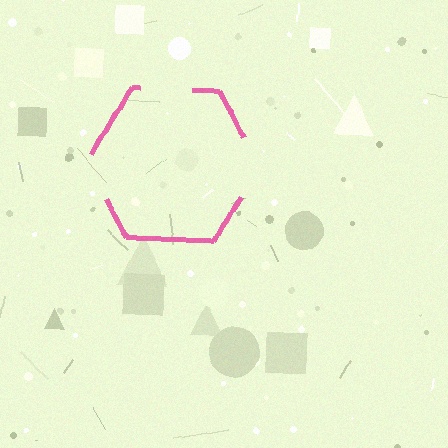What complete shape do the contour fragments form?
The contour fragments form a hexagon.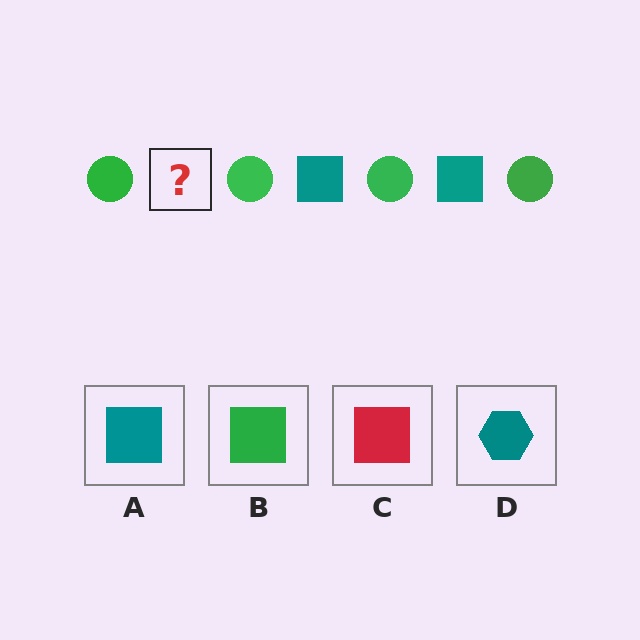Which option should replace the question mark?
Option A.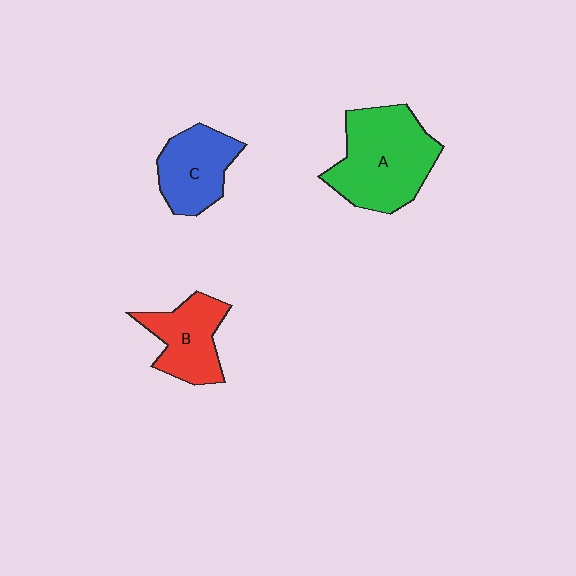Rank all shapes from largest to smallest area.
From largest to smallest: A (green), C (blue), B (red).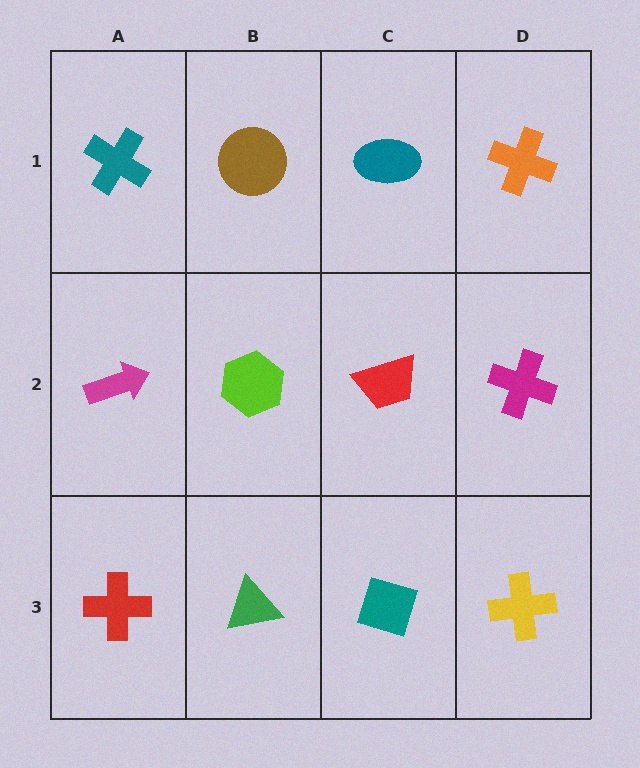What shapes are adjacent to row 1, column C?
A red trapezoid (row 2, column C), a brown circle (row 1, column B), an orange cross (row 1, column D).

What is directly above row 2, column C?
A teal ellipse.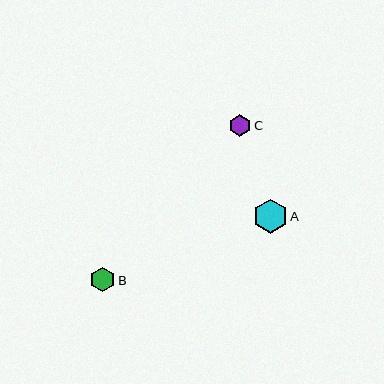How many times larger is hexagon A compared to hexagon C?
Hexagon A is approximately 1.6 times the size of hexagon C.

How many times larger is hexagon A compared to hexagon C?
Hexagon A is approximately 1.6 times the size of hexagon C.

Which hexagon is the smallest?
Hexagon C is the smallest with a size of approximately 22 pixels.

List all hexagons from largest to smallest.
From largest to smallest: A, B, C.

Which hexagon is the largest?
Hexagon A is the largest with a size of approximately 34 pixels.